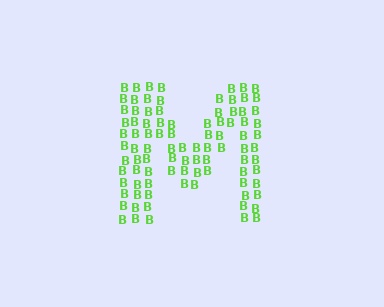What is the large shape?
The large shape is the letter M.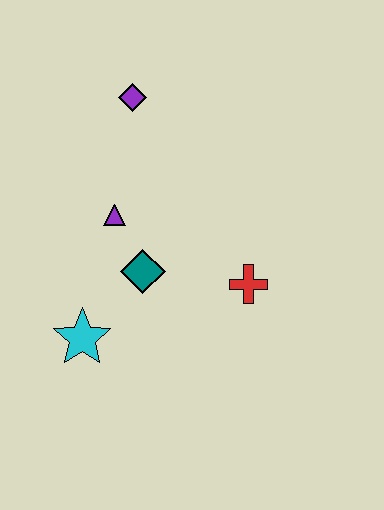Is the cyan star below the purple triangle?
Yes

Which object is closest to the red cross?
The teal diamond is closest to the red cross.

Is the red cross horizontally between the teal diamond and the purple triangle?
No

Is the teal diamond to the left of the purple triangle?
No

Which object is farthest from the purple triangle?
The red cross is farthest from the purple triangle.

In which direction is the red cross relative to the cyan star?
The red cross is to the right of the cyan star.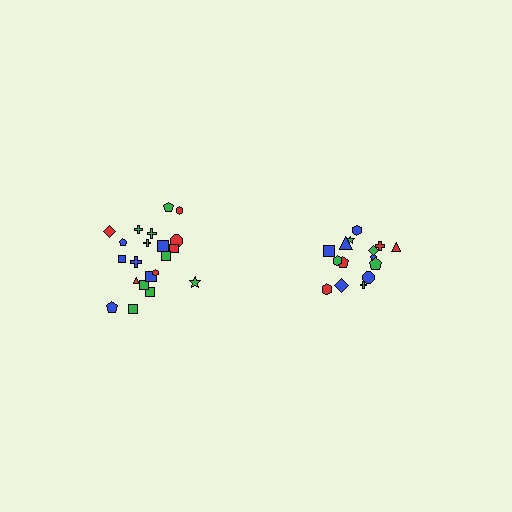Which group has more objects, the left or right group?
The left group.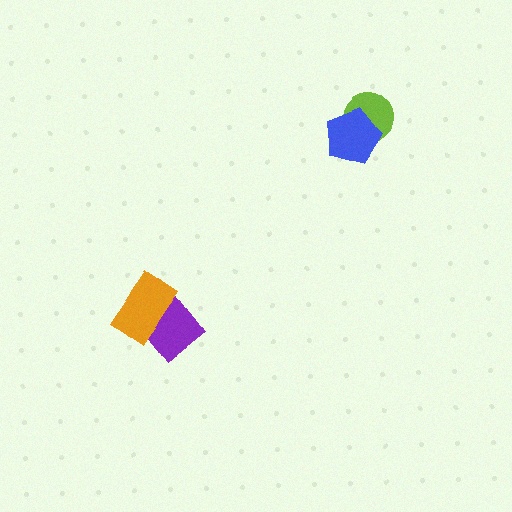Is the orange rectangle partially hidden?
No, no other shape covers it.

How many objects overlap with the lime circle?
1 object overlaps with the lime circle.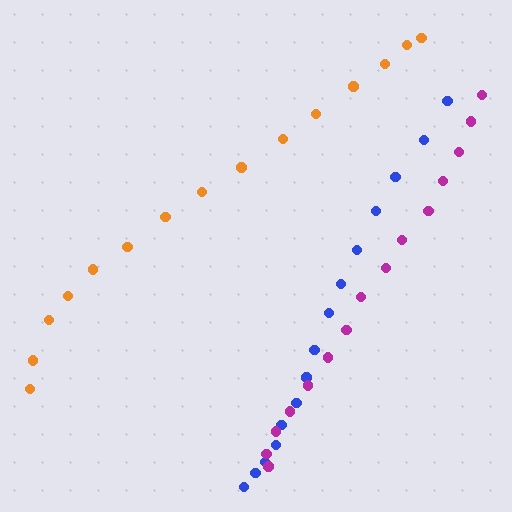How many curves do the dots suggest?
There are 3 distinct paths.